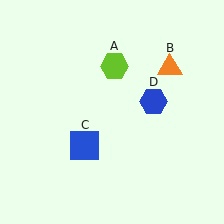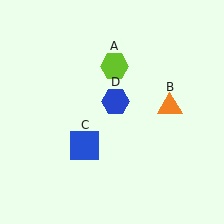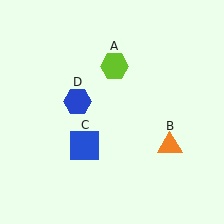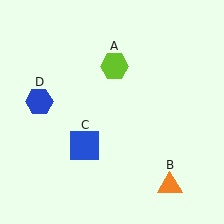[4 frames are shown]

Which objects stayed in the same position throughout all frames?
Lime hexagon (object A) and blue square (object C) remained stationary.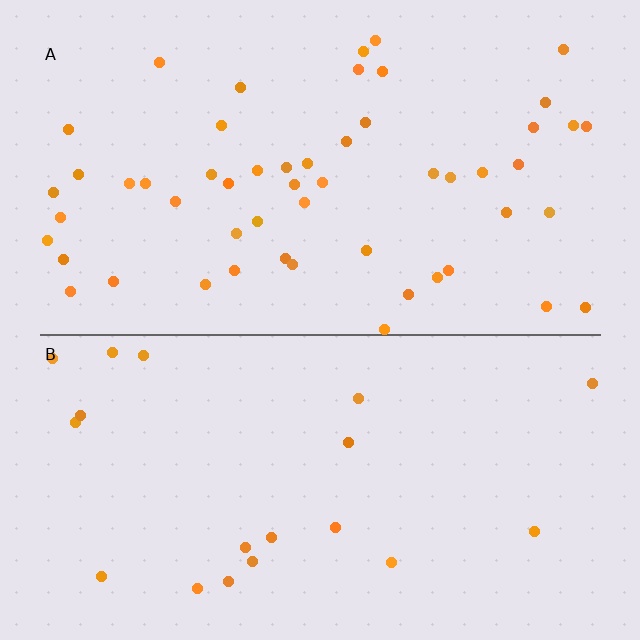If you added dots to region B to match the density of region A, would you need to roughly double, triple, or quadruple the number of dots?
Approximately triple.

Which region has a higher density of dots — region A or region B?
A (the top).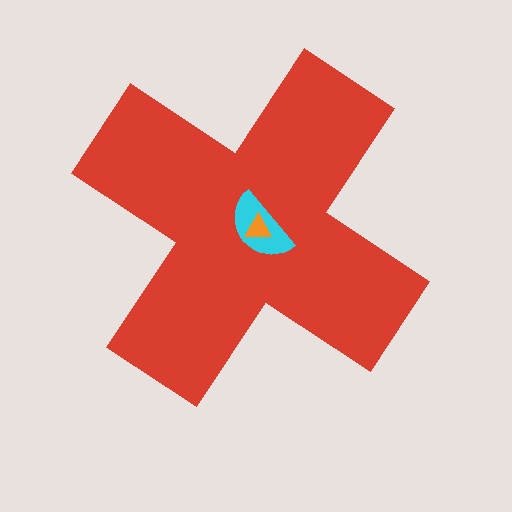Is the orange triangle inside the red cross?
Yes.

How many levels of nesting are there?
3.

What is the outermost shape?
The red cross.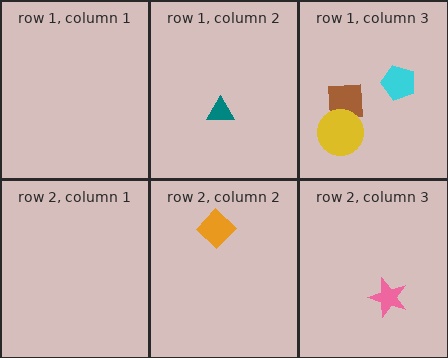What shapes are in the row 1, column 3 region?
The cyan pentagon, the brown square, the yellow circle.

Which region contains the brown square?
The row 1, column 3 region.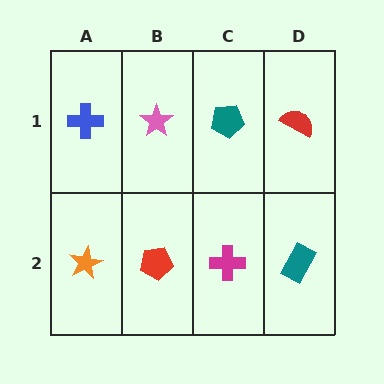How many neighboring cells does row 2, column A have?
2.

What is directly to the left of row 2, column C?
A red pentagon.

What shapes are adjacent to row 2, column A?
A blue cross (row 1, column A), a red pentagon (row 2, column B).